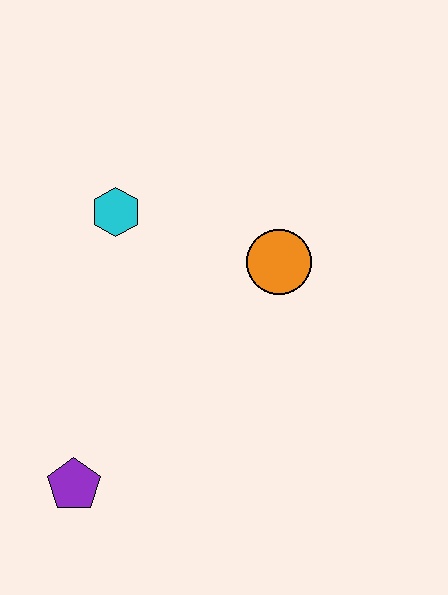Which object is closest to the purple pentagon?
The cyan hexagon is closest to the purple pentagon.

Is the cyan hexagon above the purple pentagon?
Yes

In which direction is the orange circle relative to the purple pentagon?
The orange circle is above the purple pentagon.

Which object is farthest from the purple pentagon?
The orange circle is farthest from the purple pentagon.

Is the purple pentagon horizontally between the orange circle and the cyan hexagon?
No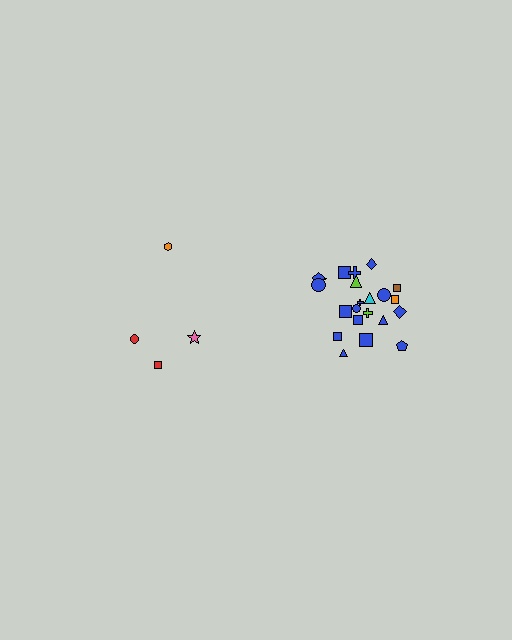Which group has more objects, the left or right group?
The right group.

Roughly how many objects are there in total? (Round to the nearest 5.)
Roughly 25 objects in total.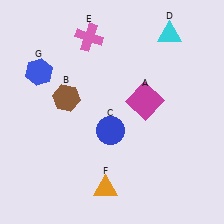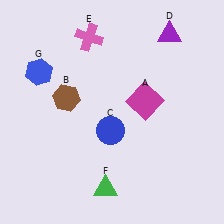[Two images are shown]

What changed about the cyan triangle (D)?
In Image 1, D is cyan. In Image 2, it changed to purple.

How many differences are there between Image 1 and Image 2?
There are 2 differences between the two images.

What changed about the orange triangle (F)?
In Image 1, F is orange. In Image 2, it changed to green.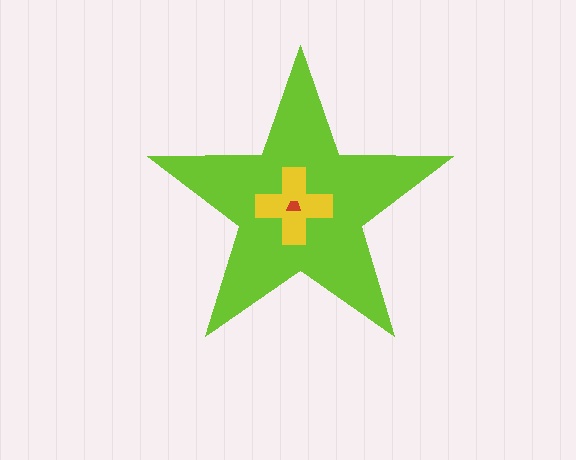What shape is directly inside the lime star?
The yellow cross.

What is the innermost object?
The red trapezoid.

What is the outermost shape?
The lime star.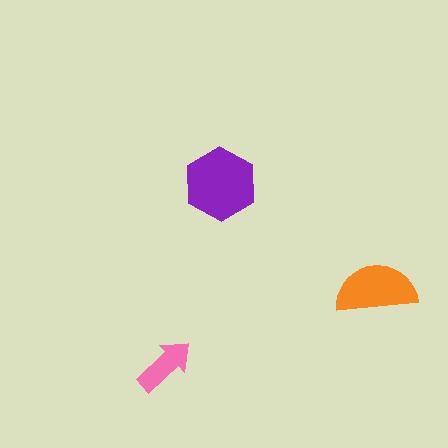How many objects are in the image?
There are 3 objects in the image.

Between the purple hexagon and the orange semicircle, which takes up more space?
The purple hexagon.